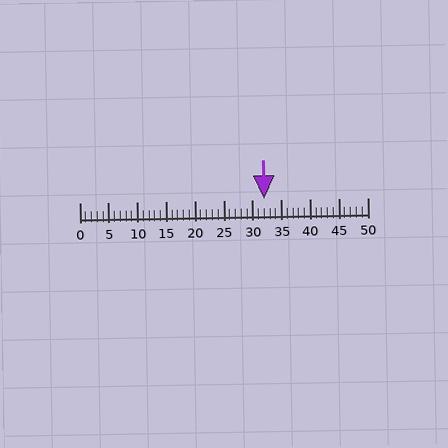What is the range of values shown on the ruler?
The ruler shows values from 0 to 50.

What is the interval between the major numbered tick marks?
The major tick marks are spaced 5 units apart.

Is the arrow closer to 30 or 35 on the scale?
The arrow is closer to 30.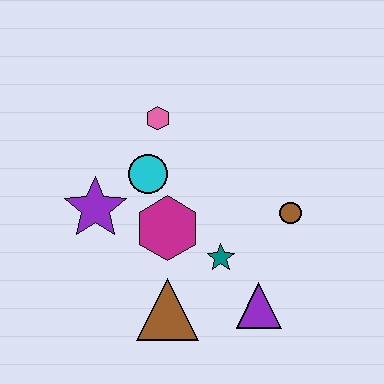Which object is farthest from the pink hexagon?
The purple triangle is farthest from the pink hexagon.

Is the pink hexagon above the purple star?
Yes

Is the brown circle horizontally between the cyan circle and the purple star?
No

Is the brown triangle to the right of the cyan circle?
Yes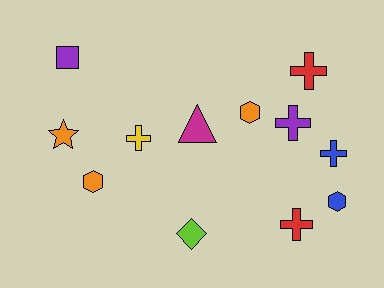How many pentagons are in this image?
There are no pentagons.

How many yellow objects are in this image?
There is 1 yellow object.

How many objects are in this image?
There are 12 objects.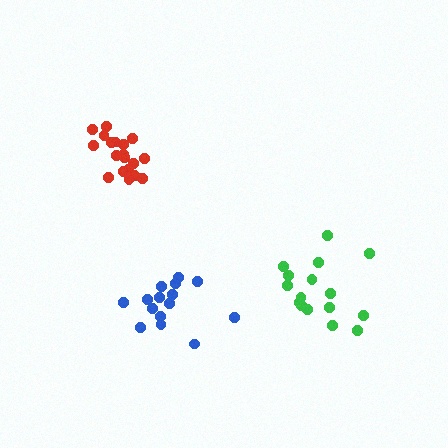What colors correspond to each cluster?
The clusters are colored: green, red, blue.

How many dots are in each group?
Group 1: 16 dots, Group 2: 19 dots, Group 3: 15 dots (50 total).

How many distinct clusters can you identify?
There are 3 distinct clusters.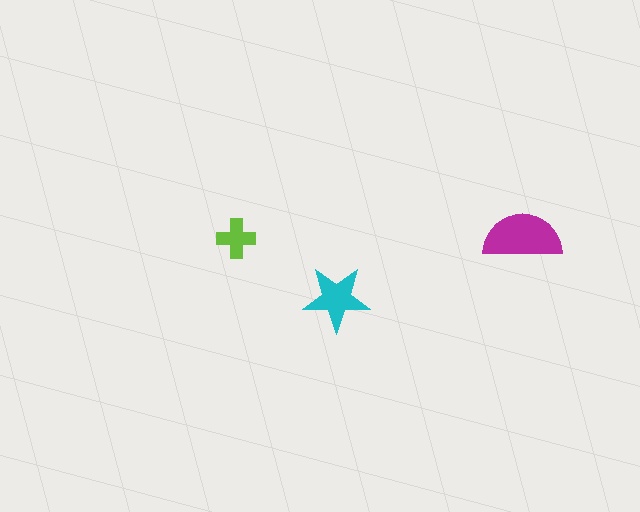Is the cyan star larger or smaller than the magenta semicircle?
Smaller.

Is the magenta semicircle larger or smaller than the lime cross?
Larger.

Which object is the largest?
The magenta semicircle.